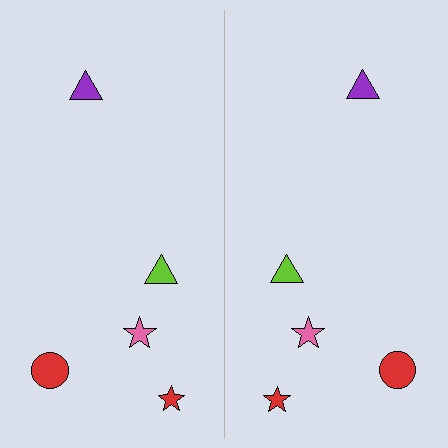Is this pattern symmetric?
Yes, this pattern has bilateral (reflection) symmetry.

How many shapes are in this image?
There are 10 shapes in this image.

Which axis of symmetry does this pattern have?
The pattern has a vertical axis of symmetry running through the center of the image.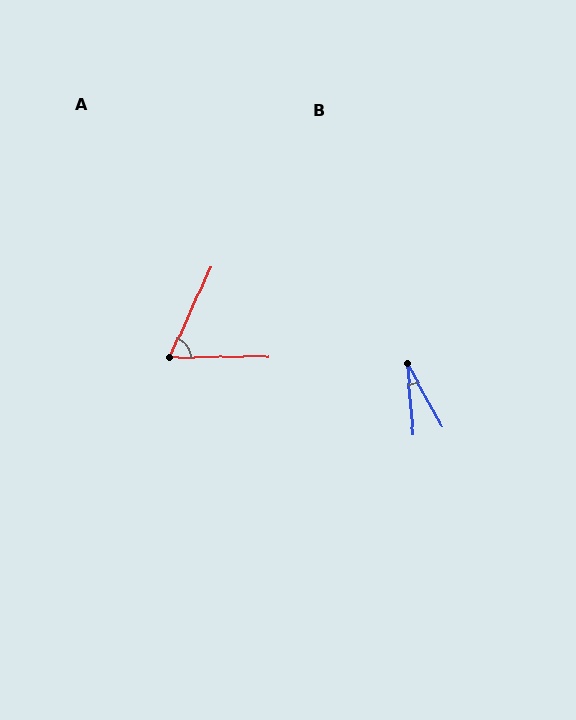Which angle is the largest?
A, at approximately 65 degrees.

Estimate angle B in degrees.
Approximately 24 degrees.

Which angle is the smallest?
B, at approximately 24 degrees.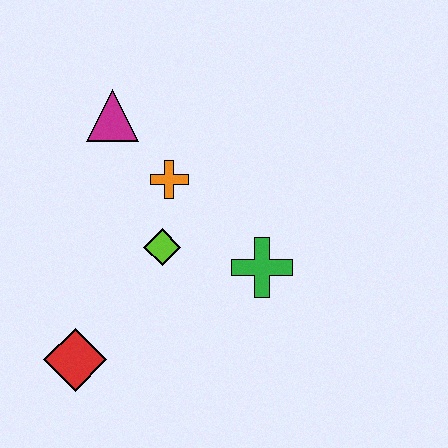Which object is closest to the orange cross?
The lime diamond is closest to the orange cross.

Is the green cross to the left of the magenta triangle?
No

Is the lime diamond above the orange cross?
No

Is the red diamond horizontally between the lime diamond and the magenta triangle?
No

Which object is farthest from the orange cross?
The red diamond is farthest from the orange cross.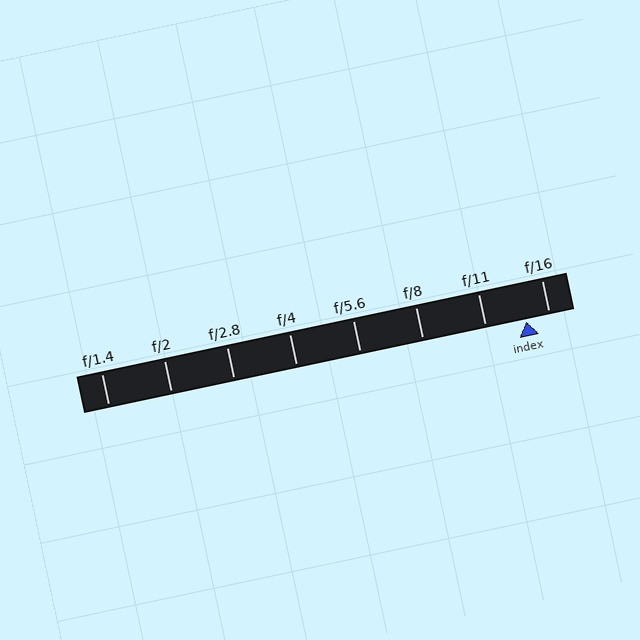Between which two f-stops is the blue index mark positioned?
The index mark is between f/11 and f/16.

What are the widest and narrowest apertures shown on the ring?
The widest aperture shown is f/1.4 and the narrowest is f/16.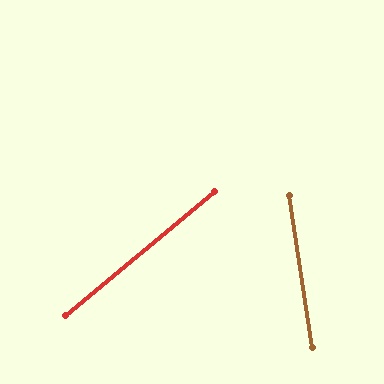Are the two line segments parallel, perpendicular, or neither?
Neither parallel nor perpendicular — they differ by about 59°.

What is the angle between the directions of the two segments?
Approximately 59 degrees.